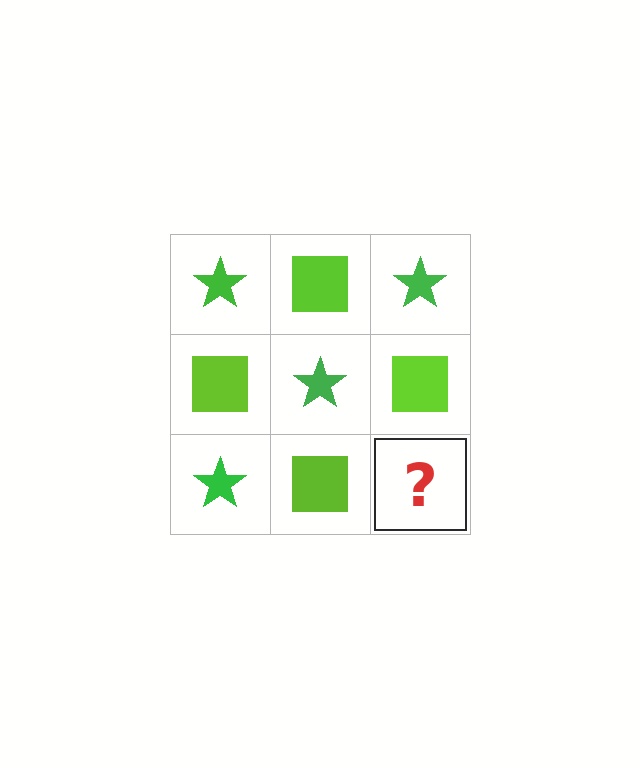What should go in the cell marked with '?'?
The missing cell should contain a green star.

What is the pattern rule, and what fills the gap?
The rule is that it alternates green star and lime square in a checkerboard pattern. The gap should be filled with a green star.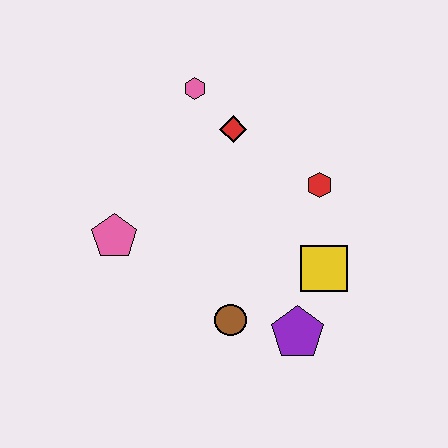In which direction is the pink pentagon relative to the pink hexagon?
The pink pentagon is below the pink hexagon.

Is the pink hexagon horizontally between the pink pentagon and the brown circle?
Yes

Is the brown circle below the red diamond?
Yes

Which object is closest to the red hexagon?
The yellow square is closest to the red hexagon.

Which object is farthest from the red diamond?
The purple pentagon is farthest from the red diamond.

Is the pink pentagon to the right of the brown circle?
No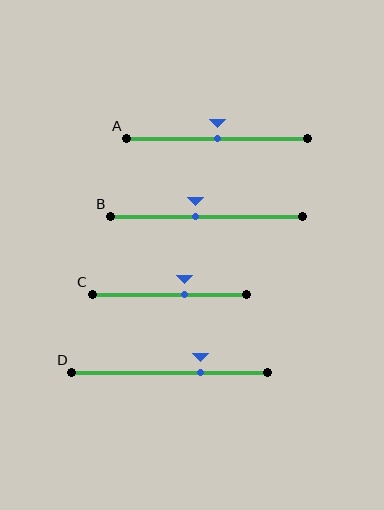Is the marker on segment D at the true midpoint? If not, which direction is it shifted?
No, the marker on segment D is shifted to the right by about 16% of the segment length.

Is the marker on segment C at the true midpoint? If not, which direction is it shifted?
No, the marker on segment C is shifted to the right by about 9% of the segment length.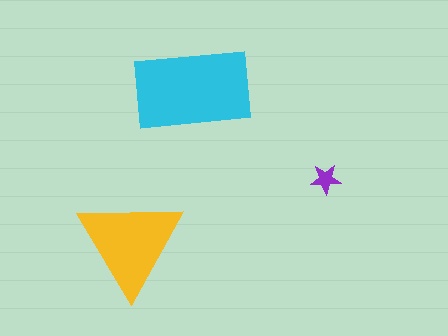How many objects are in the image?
There are 3 objects in the image.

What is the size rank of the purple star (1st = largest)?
3rd.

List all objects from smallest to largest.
The purple star, the yellow triangle, the cyan rectangle.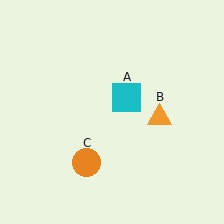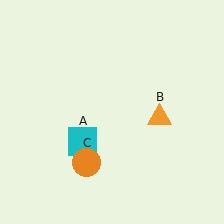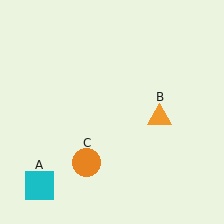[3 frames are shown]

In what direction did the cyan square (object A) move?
The cyan square (object A) moved down and to the left.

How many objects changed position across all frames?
1 object changed position: cyan square (object A).